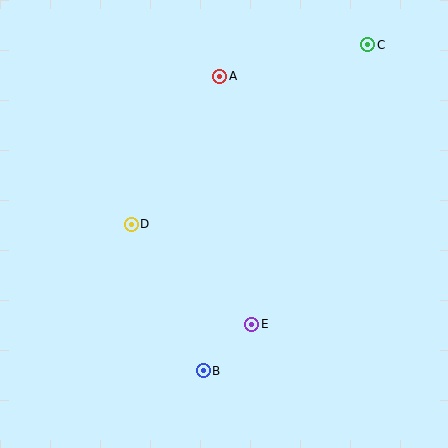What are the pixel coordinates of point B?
Point B is at (203, 371).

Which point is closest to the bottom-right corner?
Point E is closest to the bottom-right corner.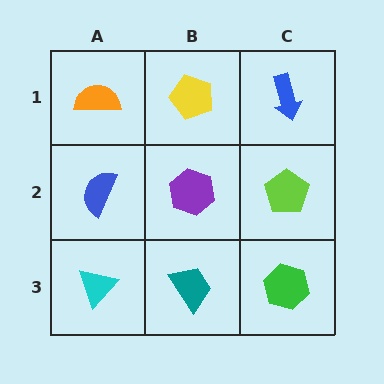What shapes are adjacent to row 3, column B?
A purple hexagon (row 2, column B), a cyan triangle (row 3, column A), a green hexagon (row 3, column C).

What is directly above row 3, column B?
A purple hexagon.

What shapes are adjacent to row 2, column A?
An orange semicircle (row 1, column A), a cyan triangle (row 3, column A), a purple hexagon (row 2, column B).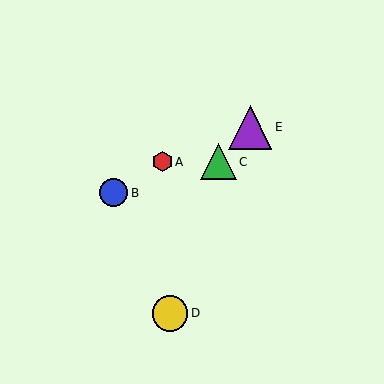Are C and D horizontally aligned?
No, C is at y≈162 and D is at y≈313.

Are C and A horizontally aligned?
Yes, both are at y≈162.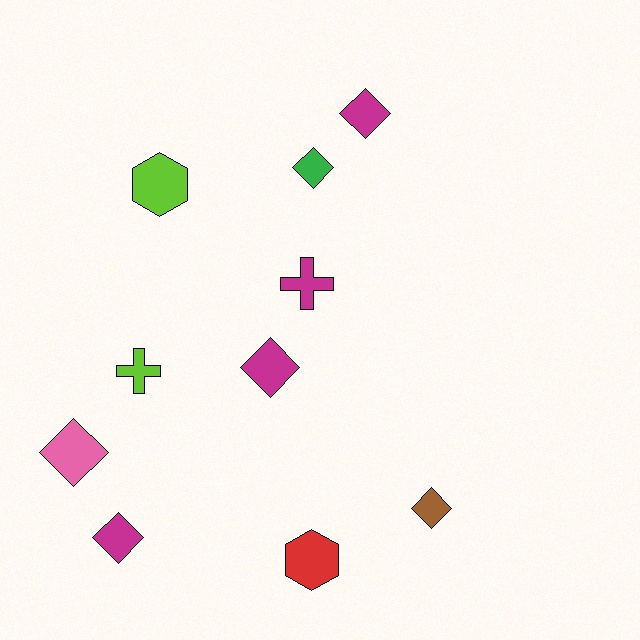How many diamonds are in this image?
There are 6 diamonds.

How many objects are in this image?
There are 10 objects.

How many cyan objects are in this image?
There are no cyan objects.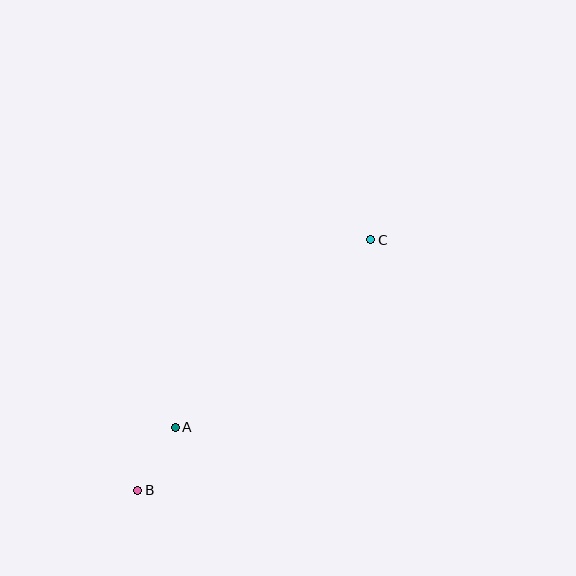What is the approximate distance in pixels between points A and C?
The distance between A and C is approximately 271 pixels.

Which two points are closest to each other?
Points A and B are closest to each other.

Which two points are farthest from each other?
Points B and C are farthest from each other.